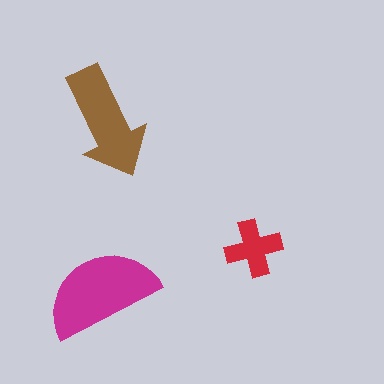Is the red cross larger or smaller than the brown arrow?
Smaller.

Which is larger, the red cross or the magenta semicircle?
The magenta semicircle.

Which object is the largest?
The magenta semicircle.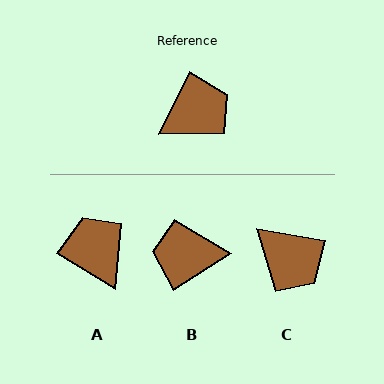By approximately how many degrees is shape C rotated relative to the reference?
Approximately 74 degrees clockwise.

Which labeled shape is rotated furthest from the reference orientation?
B, about 149 degrees away.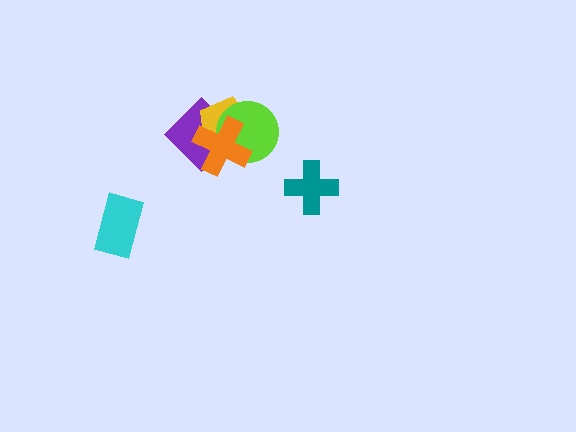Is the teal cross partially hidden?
No, no other shape covers it.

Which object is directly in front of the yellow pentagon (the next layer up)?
The lime circle is directly in front of the yellow pentagon.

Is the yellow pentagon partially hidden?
Yes, it is partially covered by another shape.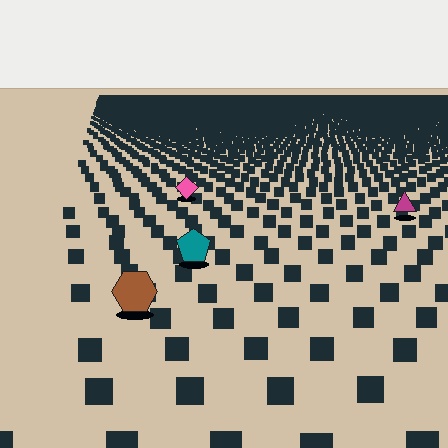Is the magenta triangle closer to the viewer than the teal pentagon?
No. The teal pentagon is closer — you can tell from the texture gradient: the ground texture is coarser near it.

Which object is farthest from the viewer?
The pink diamond is farthest from the viewer. It appears smaller and the ground texture around it is denser.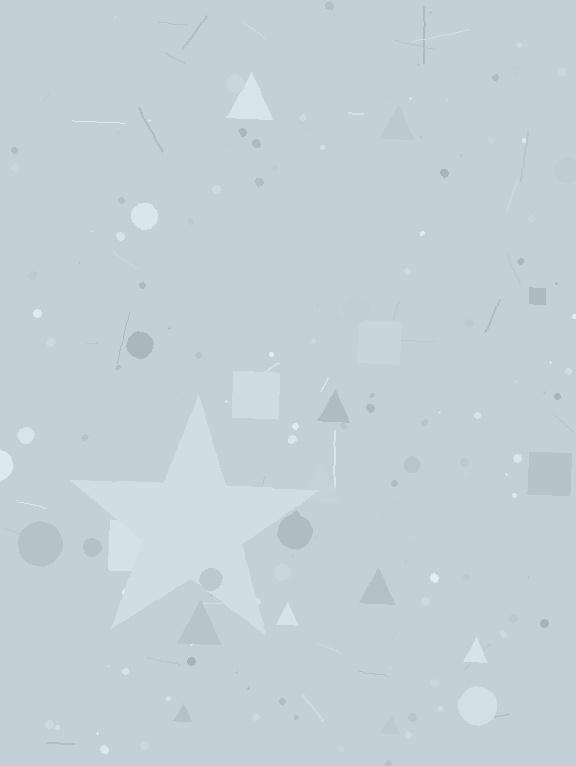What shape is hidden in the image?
A star is hidden in the image.